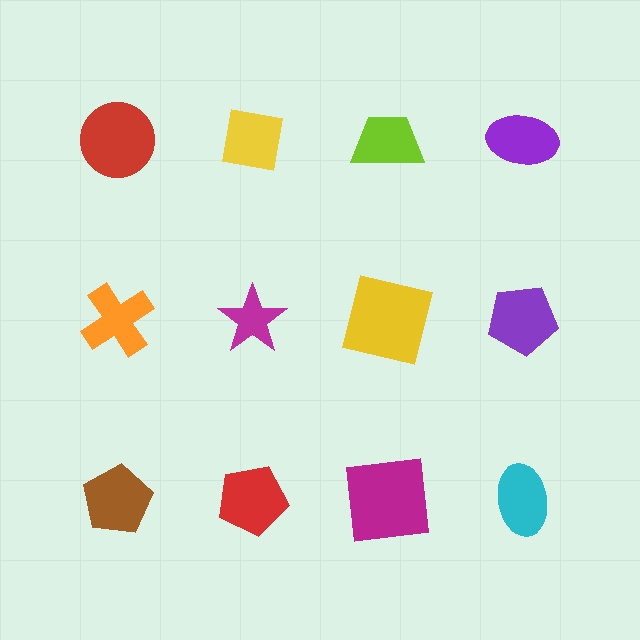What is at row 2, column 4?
A purple pentagon.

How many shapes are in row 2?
4 shapes.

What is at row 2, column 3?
A yellow square.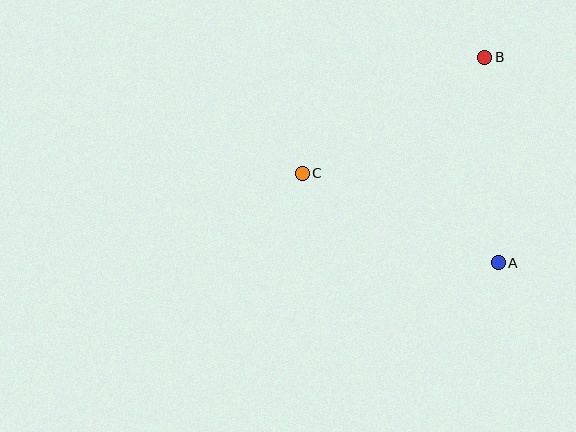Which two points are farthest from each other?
Points B and C are farthest from each other.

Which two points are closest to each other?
Points A and B are closest to each other.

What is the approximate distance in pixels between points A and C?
The distance between A and C is approximately 215 pixels.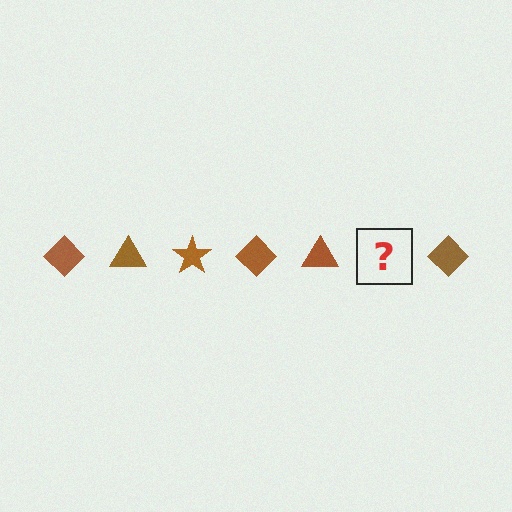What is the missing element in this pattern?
The missing element is a brown star.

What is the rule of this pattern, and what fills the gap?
The rule is that the pattern cycles through diamond, triangle, star shapes in brown. The gap should be filled with a brown star.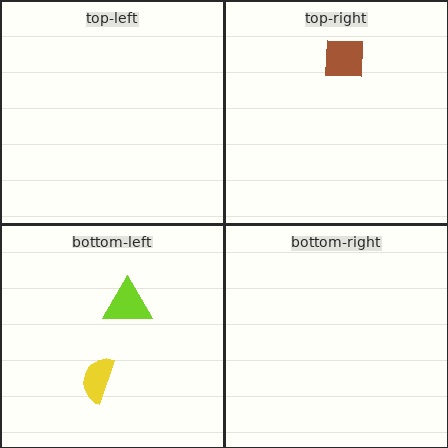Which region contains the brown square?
The top-right region.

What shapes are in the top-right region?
The brown square.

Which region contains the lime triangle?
The bottom-left region.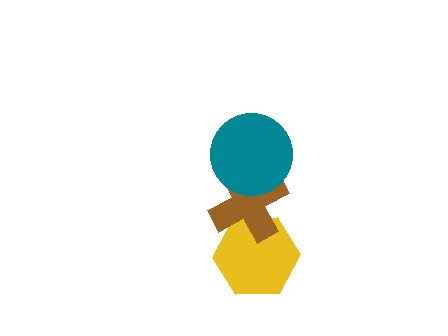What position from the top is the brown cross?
The brown cross is 2nd from the top.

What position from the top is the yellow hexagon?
The yellow hexagon is 3rd from the top.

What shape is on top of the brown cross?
The teal circle is on top of the brown cross.